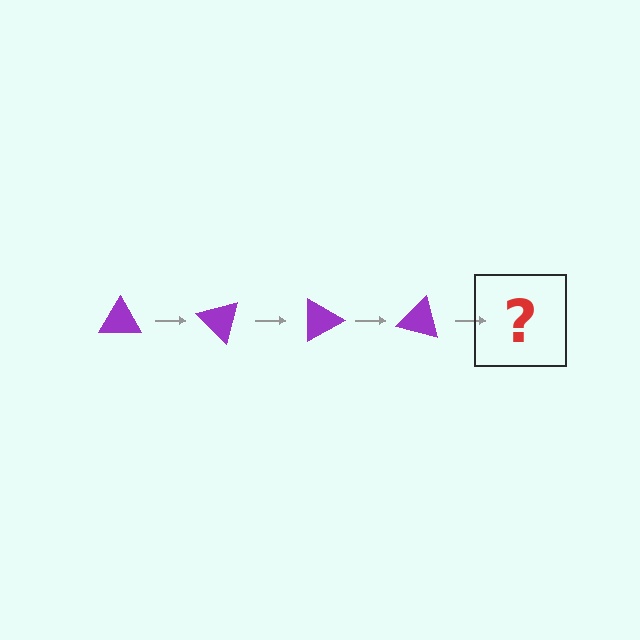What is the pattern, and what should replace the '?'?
The pattern is that the triangle rotates 45 degrees each step. The '?' should be a purple triangle rotated 180 degrees.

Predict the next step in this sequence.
The next step is a purple triangle rotated 180 degrees.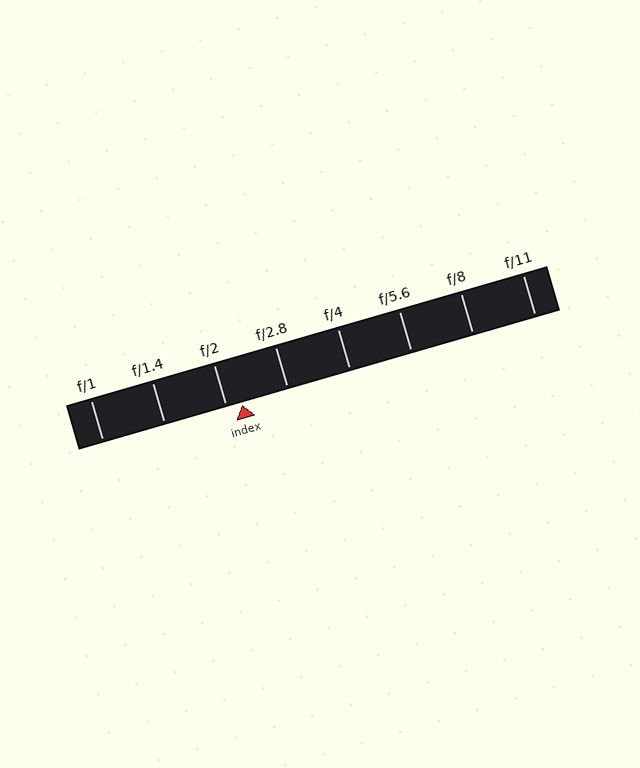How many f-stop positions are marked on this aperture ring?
There are 8 f-stop positions marked.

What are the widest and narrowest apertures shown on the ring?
The widest aperture shown is f/1 and the narrowest is f/11.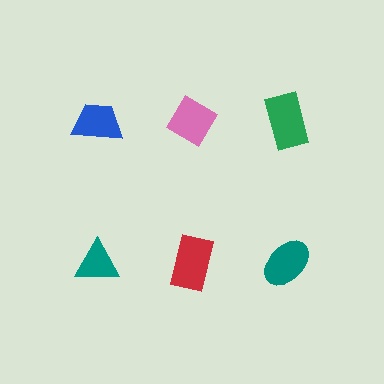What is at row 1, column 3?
A green rectangle.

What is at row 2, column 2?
A red rectangle.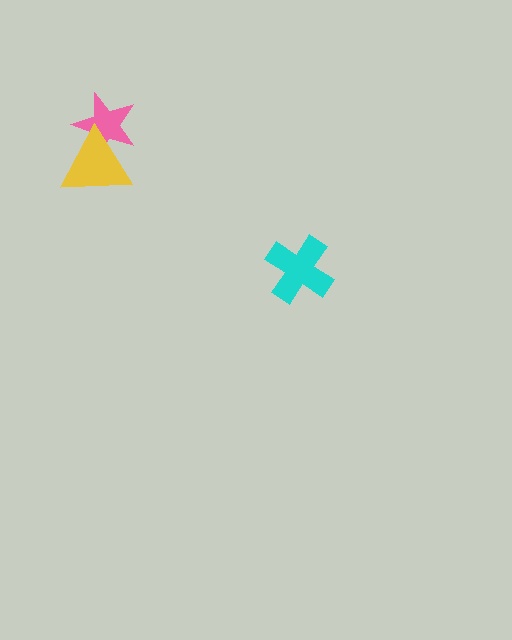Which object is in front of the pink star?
The yellow triangle is in front of the pink star.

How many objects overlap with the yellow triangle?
1 object overlaps with the yellow triangle.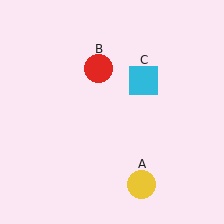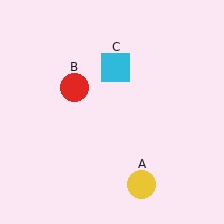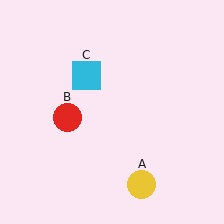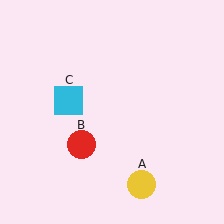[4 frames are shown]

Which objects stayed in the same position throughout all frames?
Yellow circle (object A) remained stationary.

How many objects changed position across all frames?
2 objects changed position: red circle (object B), cyan square (object C).